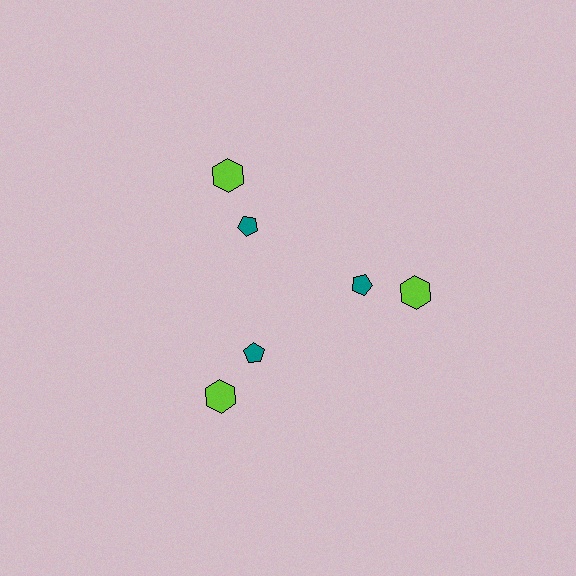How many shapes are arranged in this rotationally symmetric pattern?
There are 6 shapes, arranged in 3 groups of 2.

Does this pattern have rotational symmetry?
Yes, this pattern has 3-fold rotational symmetry. It looks the same after rotating 120 degrees around the center.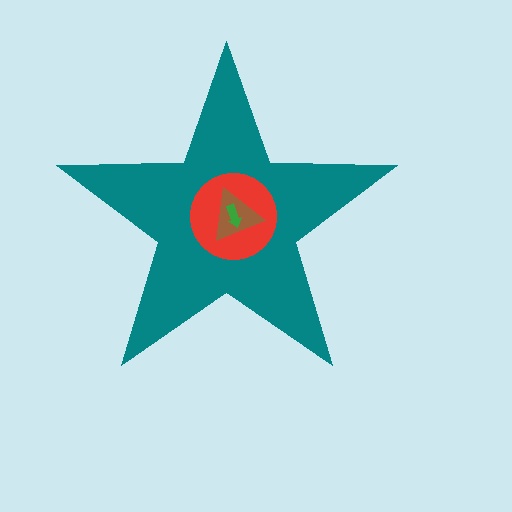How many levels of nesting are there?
4.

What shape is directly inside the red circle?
The brown triangle.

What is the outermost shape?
The teal star.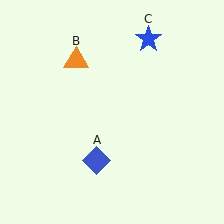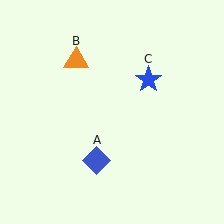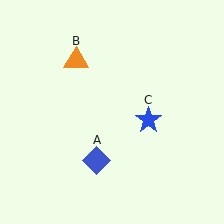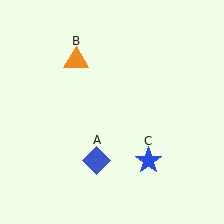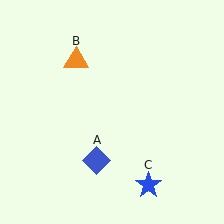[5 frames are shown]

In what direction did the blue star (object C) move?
The blue star (object C) moved down.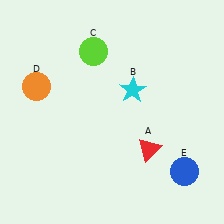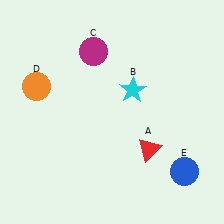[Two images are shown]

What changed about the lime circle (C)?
In Image 1, C is lime. In Image 2, it changed to magenta.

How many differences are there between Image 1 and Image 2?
There is 1 difference between the two images.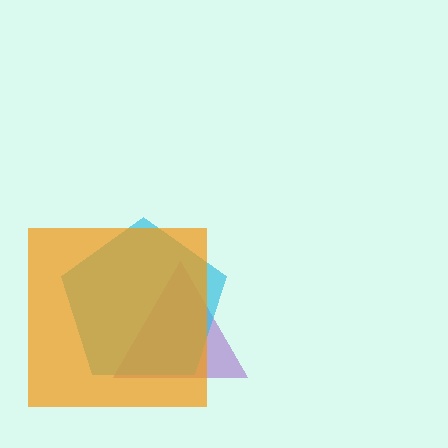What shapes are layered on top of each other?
The layered shapes are: a purple triangle, a cyan pentagon, an orange square.